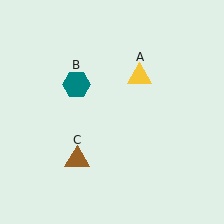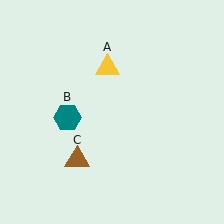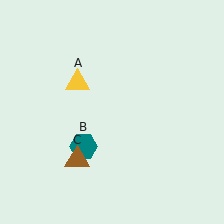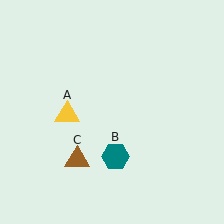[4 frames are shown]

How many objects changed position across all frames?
2 objects changed position: yellow triangle (object A), teal hexagon (object B).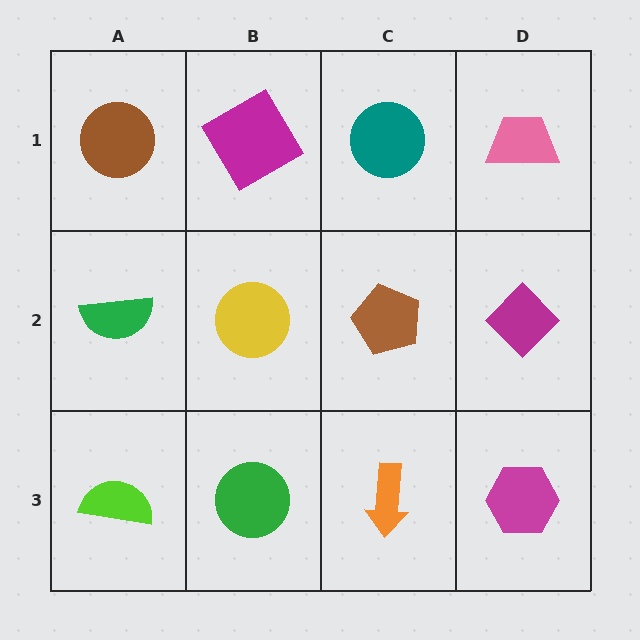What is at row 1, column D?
A pink trapezoid.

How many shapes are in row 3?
4 shapes.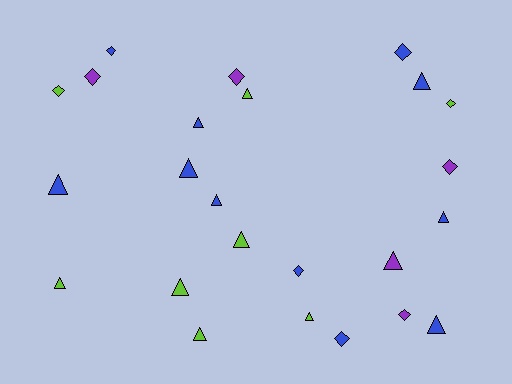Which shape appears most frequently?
Triangle, with 14 objects.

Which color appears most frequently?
Blue, with 11 objects.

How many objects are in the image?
There are 24 objects.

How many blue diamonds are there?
There are 4 blue diamonds.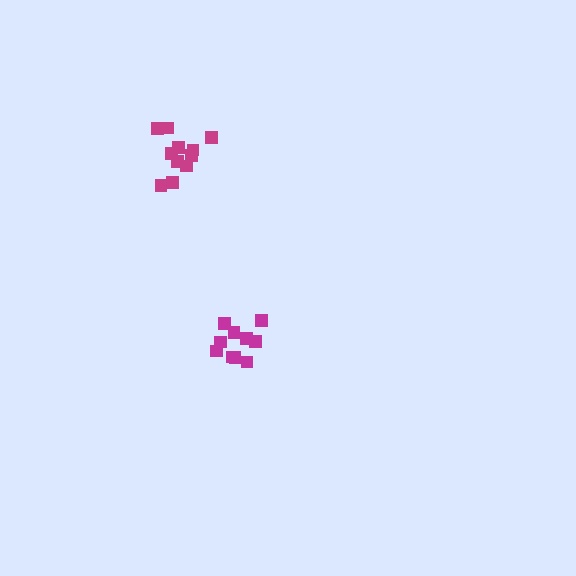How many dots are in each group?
Group 1: 10 dots, Group 2: 11 dots (21 total).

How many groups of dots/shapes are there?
There are 2 groups.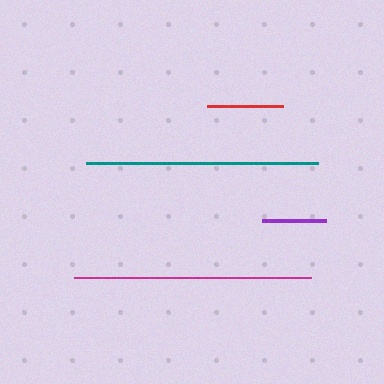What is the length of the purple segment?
The purple segment is approximately 65 pixels long.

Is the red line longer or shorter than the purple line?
The red line is longer than the purple line.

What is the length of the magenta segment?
The magenta segment is approximately 236 pixels long.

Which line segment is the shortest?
The purple line is the shortest at approximately 65 pixels.